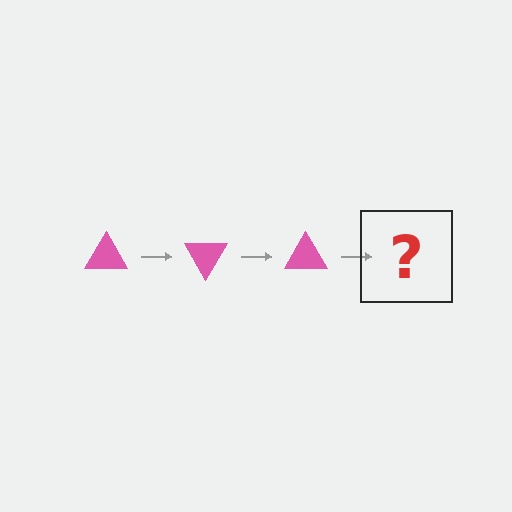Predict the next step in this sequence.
The next step is a pink triangle rotated 180 degrees.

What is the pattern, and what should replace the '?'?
The pattern is that the triangle rotates 60 degrees each step. The '?' should be a pink triangle rotated 180 degrees.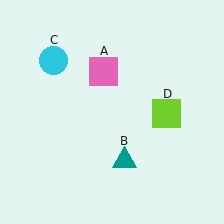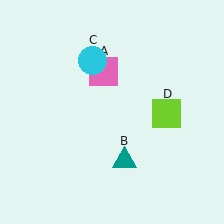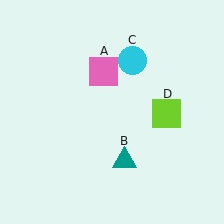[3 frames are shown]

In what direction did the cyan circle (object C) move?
The cyan circle (object C) moved right.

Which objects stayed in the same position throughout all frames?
Pink square (object A) and teal triangle (object B) and lime square (object D) remained stationary.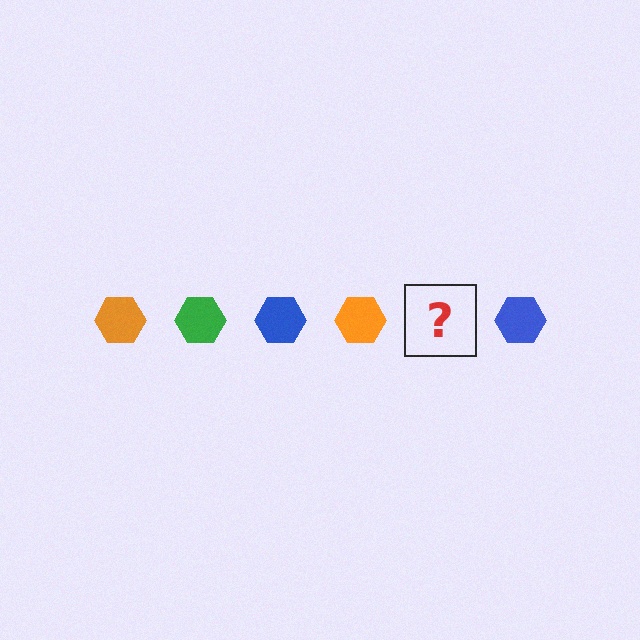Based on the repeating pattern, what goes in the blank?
The blank should be a green hexagon.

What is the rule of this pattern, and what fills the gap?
The rule is that the pattern cycles through orange, green, blue hexagons. The gap should be filled with a green hexagon.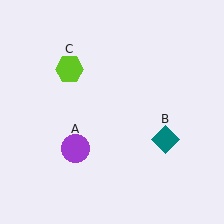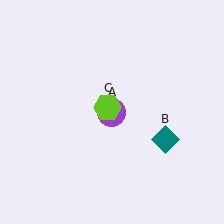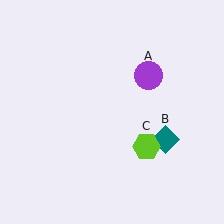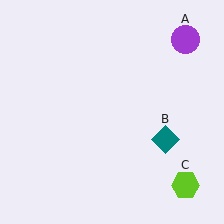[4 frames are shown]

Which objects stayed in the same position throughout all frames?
Teal diamond (object B) remained stationary.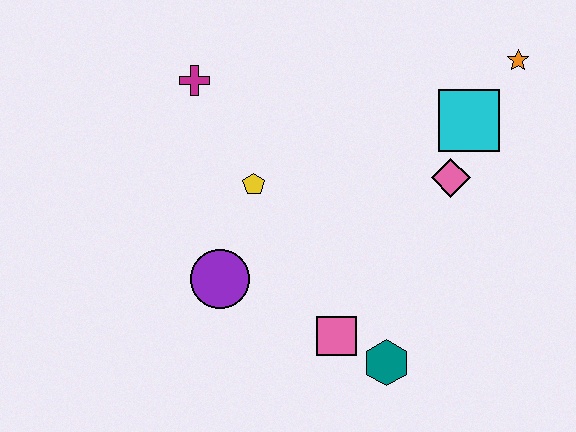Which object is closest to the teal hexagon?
The pink square is closest to the teal hexagon.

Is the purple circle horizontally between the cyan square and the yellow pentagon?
No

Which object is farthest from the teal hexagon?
The magenta cross is farthest from the teal hexagon.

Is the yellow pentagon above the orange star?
No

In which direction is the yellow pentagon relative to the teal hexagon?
The yellow pentagon is above the teal hexagon.